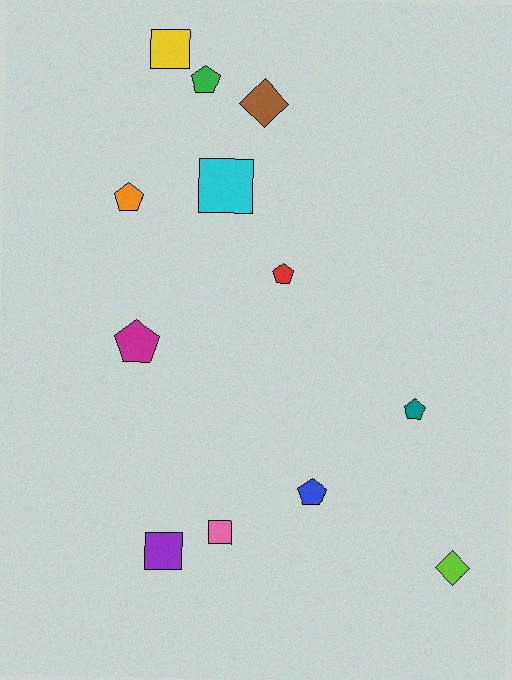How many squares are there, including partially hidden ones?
There are 4 squares.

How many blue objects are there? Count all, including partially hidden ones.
There is 1 blue object.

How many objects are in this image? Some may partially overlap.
There are 12 objects.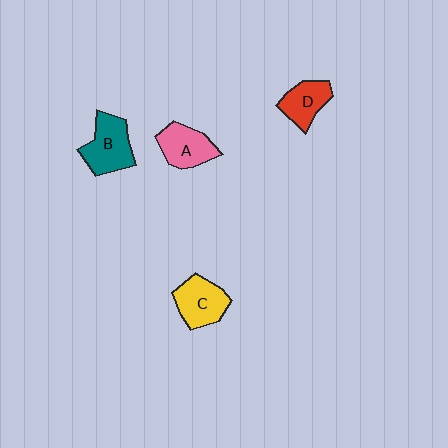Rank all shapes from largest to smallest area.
From largest to smallest: B (teal), C (yellow), A (pink), D (red).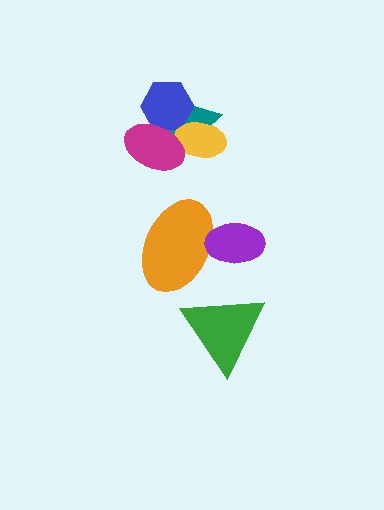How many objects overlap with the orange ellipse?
1 object overlaps with the orange ellipse.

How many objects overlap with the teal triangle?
3 objects overlap with the teal triangle.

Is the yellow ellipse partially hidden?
Yes, it is partially covered by another shape.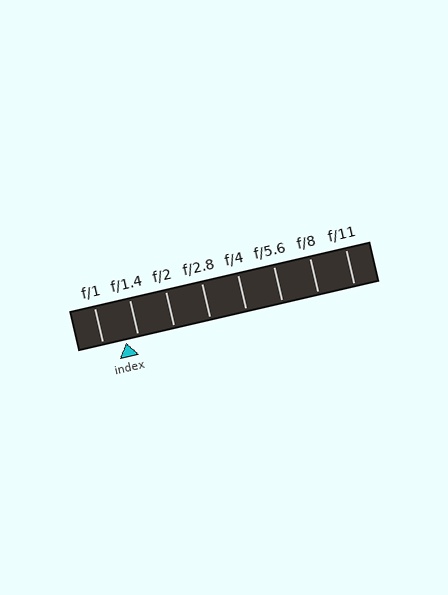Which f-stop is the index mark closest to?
The index mark is closest to f/1.4.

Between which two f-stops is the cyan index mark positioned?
The index mark is between f/1 and f/1.4.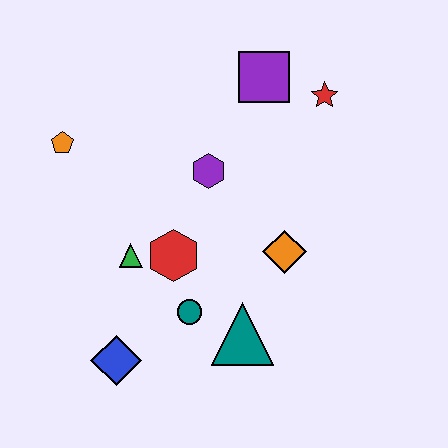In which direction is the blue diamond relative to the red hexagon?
The blue diamond is below the red hexagon.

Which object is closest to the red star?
The purple square is closest to the red star.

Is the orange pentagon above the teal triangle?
Yes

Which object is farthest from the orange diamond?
The orange pentagon is farthest from the orange diamond.